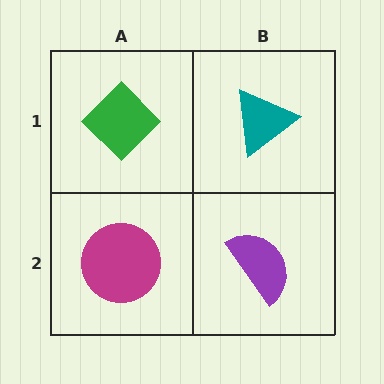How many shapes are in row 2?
2 shapes.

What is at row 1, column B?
A teal triangle.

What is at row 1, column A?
A green diamond.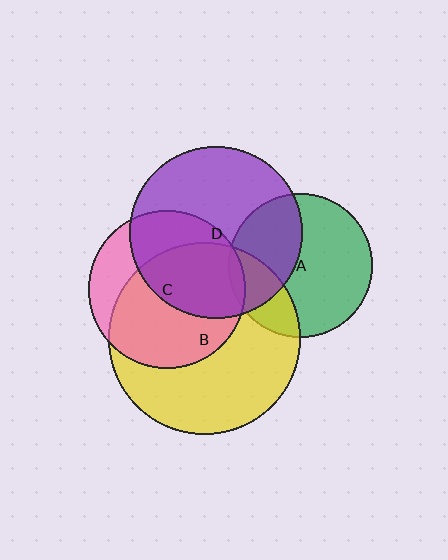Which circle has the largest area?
Circle B (yellow).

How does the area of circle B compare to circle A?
Approximately 1.8 times.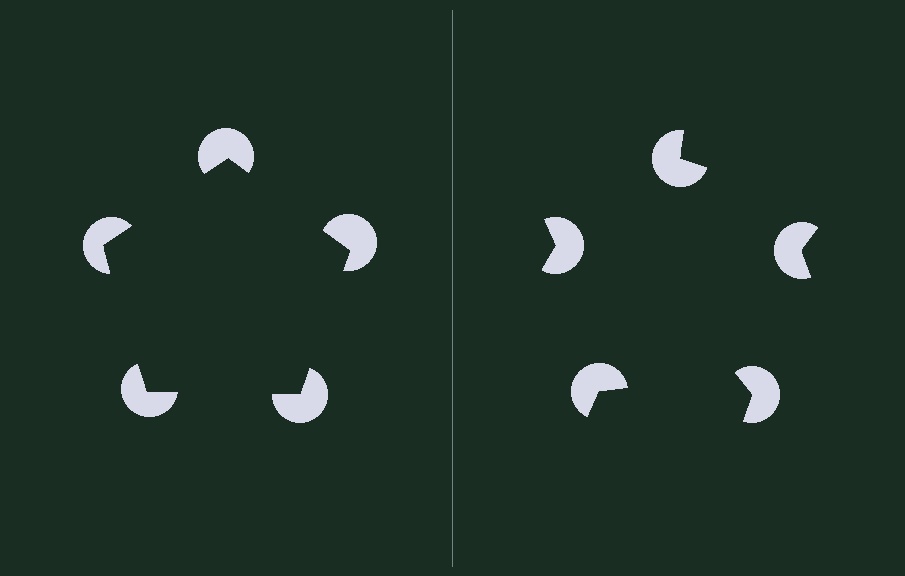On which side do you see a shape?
An illusory pentagon appears on the left side. On the right side the wedge cuts are rotated, so no coherent shape forms.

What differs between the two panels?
The pac-man discs are positioned identically on both sides; only the wedge orientations differ. On the left they align to a pentagon; on the right they are misaligned.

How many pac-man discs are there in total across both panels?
10 — 5 on each side.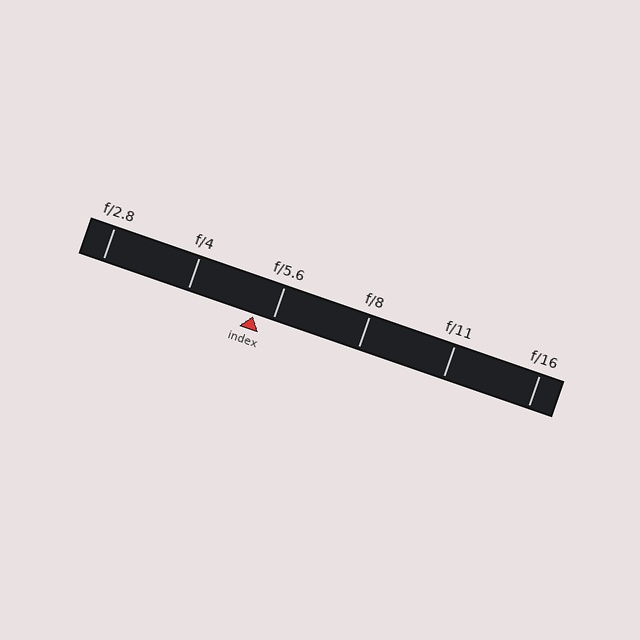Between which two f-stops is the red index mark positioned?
The index mark is between f/4 and f/5.6.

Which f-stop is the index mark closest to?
The index mark is closest to f/5.6.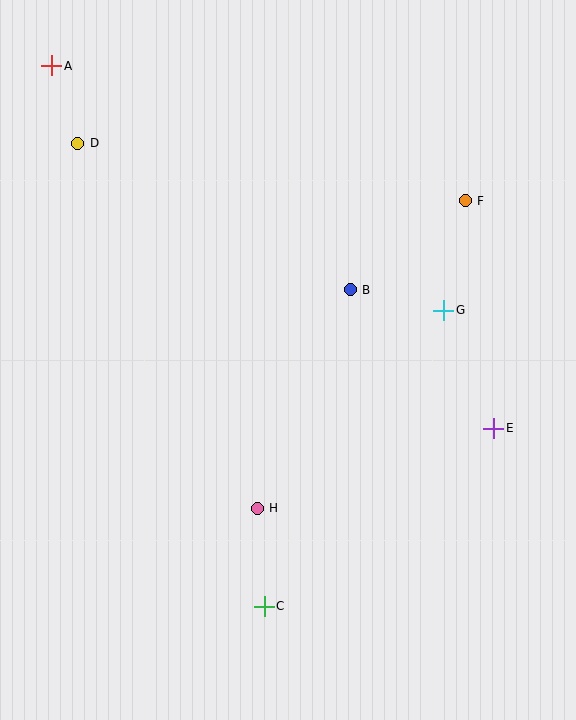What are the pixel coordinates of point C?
Point C is at (264, 606).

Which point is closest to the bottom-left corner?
Point C is closest to the bottom-left corner.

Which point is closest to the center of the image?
Point B at (350, 290) is closest to the center.